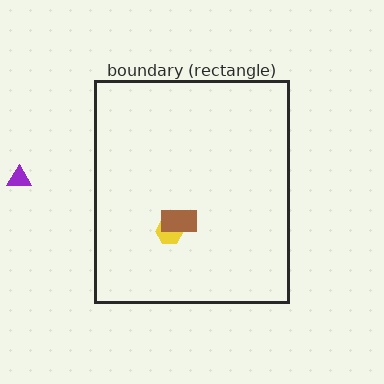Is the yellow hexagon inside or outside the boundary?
Inside.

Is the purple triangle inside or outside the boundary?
Outside.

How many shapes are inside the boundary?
2 inside, 1 outside.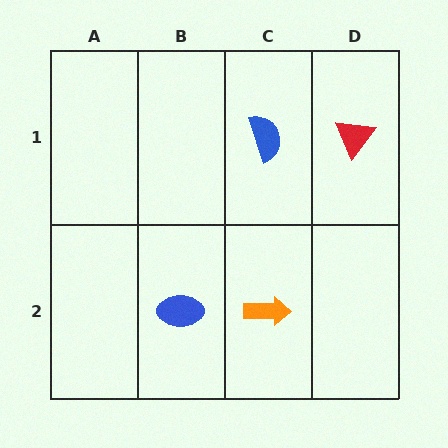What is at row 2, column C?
An orange arrow.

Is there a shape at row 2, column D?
No, that cell is empty.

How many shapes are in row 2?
2 shapes.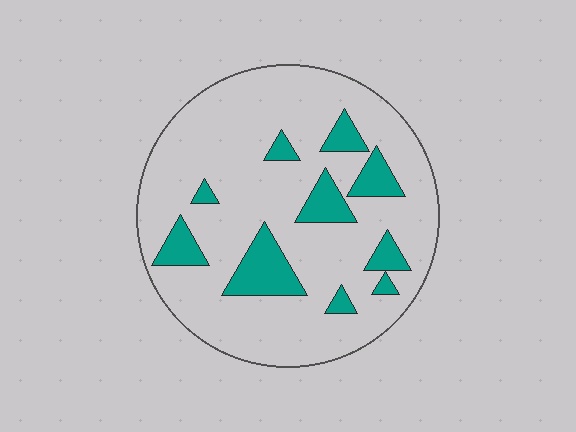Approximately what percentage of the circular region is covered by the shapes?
Approximately 15%.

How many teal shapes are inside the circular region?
10.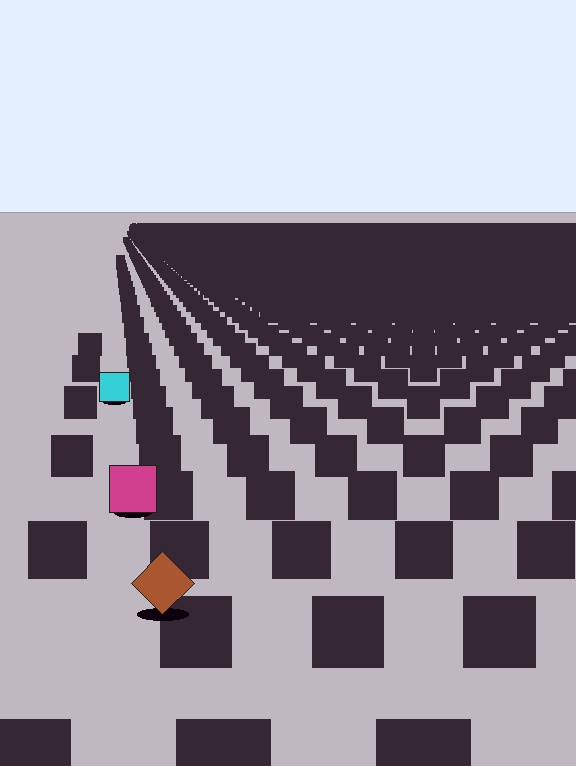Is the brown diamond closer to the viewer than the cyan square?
Yes. The brown diamond is closer — you can tell from the texture gradient: the ground texture is coarser near it.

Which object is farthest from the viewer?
The cyan square is farthest from the viewer. It appears smaller and the ground texture around it is denser.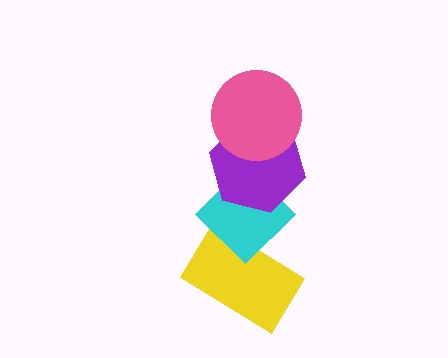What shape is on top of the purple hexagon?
The pink circle is on top of the purple hexagon.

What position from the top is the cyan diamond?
The cyan diamond is 3rd from the top.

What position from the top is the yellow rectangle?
The yellow rectangle is 4th from the top.